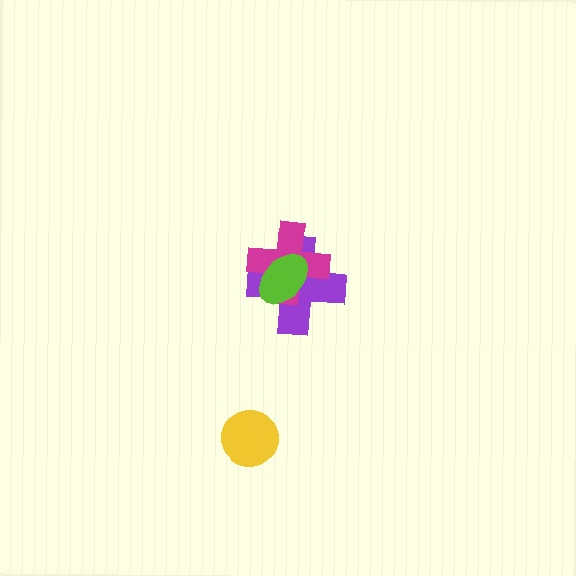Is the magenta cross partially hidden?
Yes, it is partially covered by another shape.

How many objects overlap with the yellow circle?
0 objects overlap with the yellow circle.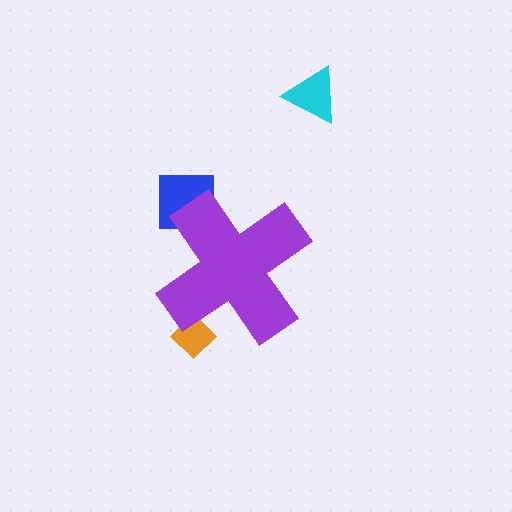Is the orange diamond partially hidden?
Yes, the orange diamond is partially hidden behind the purple cross.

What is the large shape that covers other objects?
A purple cross.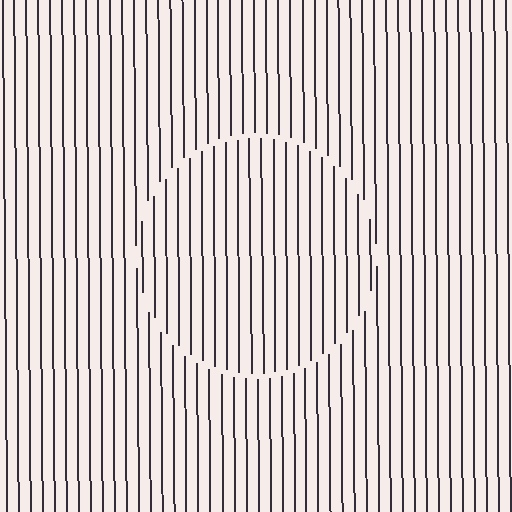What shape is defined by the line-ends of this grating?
An illusory circle. The interior of the shape contains the same grating, shifted by half a period — the contour is defined by the phase discontinuity where line-ends from the inner and outer gratings abut.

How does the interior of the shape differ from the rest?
The interior of the shape contains the same grating, shifted by half a period — the contour is defined by the phase discontinuity where line-ends from the inner and outer gratings abut.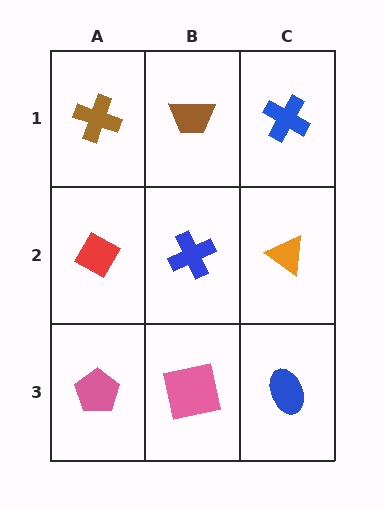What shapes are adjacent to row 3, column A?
A red diamond (row 2, column A), a pink square (row 3, column B).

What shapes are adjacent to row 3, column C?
An orange triangle (row 2, column C), a pink square (row 3, column B).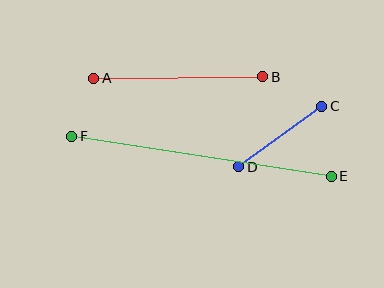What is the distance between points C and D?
The distance is approximately 103 pixels.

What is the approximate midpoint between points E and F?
The midpoint is at approximately (202, 156) pixels.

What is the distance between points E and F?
The distance is approximately 263 pixels.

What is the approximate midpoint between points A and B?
The midpoint is at approximately (178, 77) pixels.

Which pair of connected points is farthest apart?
Points E and F are farthest apart.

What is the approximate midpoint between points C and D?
The midpoint is at approximately (280, 137) pixels.